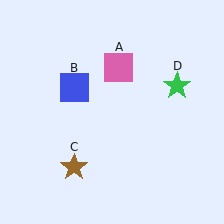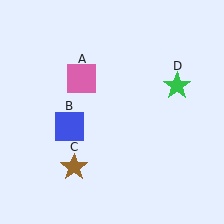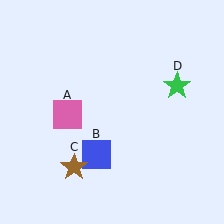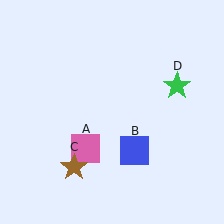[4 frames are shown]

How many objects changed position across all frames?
2 objects changed position: pink square (object A), blue square (object B).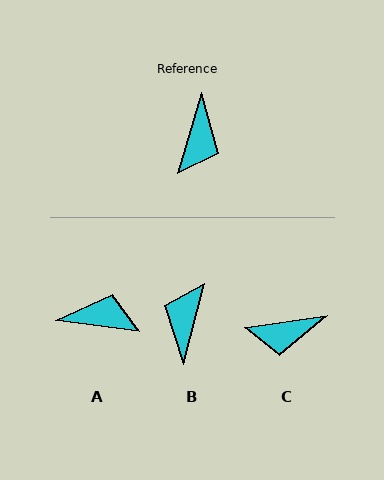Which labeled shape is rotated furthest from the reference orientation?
B, about 178 degrees away.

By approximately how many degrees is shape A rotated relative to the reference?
Approximately 99 degrees counter-clockwise.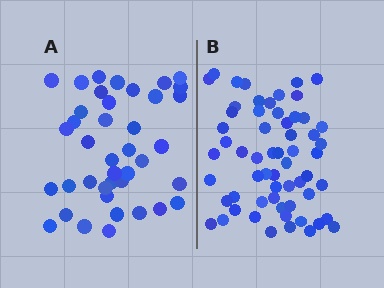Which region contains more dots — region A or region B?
Region B (the right region) has more dots.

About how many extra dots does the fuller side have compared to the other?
Region B has approximately 20 more dots than region A.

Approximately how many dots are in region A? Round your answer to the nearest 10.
About 40 dots.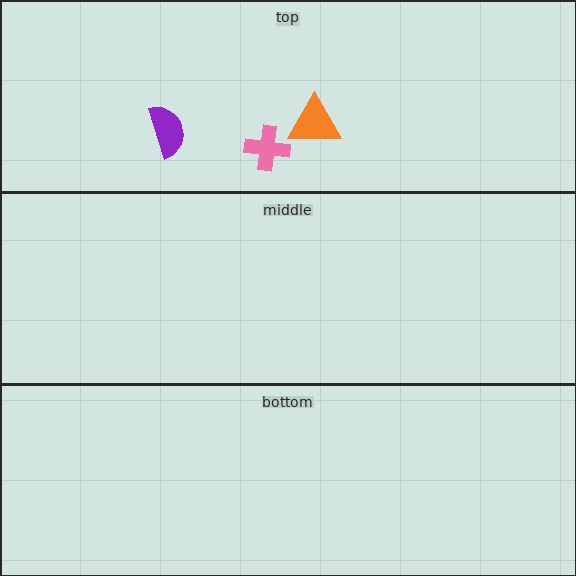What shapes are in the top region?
The orange triangle, the purple semicircle, the pink cross.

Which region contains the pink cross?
The top region.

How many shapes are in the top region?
3.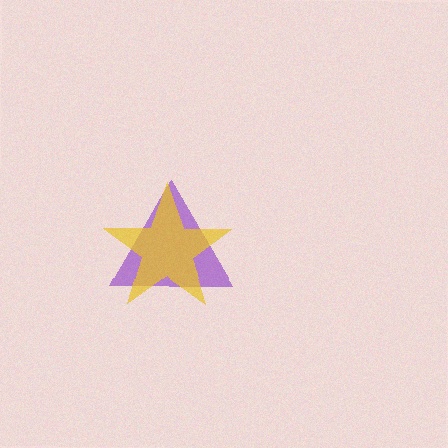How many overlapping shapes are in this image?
There are 2 overlapping shapes in the image.